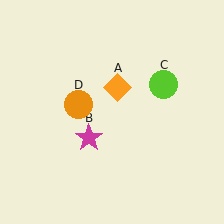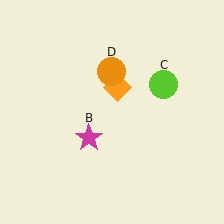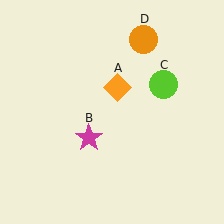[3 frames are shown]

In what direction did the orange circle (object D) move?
The orange circle (object D) moved up and to the right.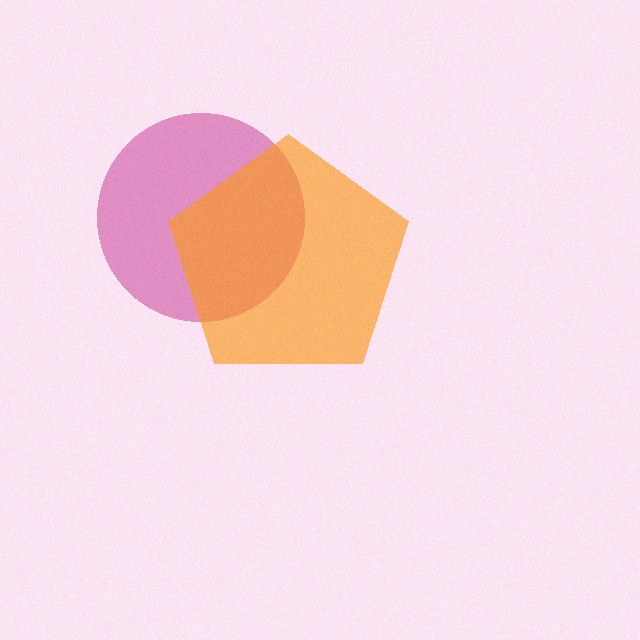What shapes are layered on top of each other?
The layered shapes are: a magenta circle, an orange pentagon.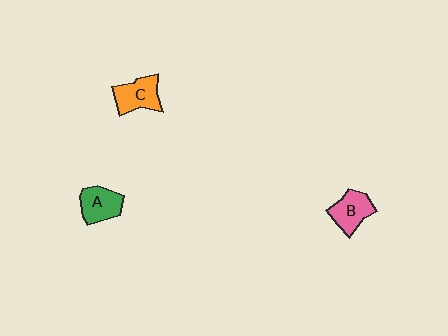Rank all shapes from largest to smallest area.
From largest to smallest: C (orange), B (pink), A (green).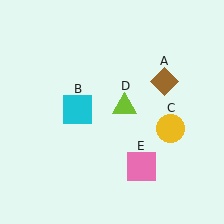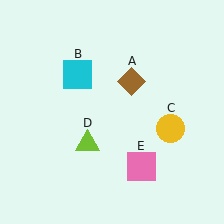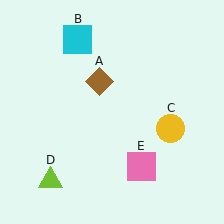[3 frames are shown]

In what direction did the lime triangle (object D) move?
The lime triangle (object D) moved down and to the left.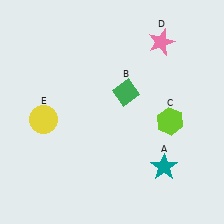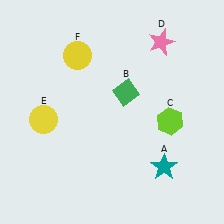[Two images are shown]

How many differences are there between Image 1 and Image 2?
There is 1 difference between the two images.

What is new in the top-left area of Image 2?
A yellow circle (F) was added in the top-left area of Image 2.